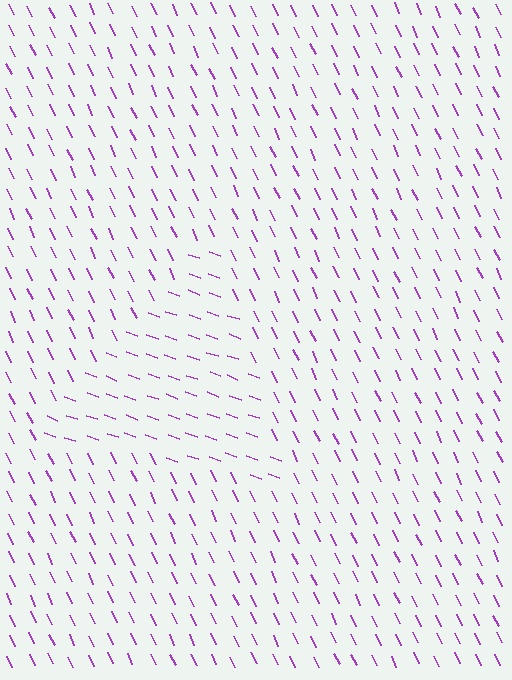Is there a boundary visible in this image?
Yes, there is a texture boundary formed by a change in line orientation.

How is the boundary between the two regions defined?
The boundary is defined purely by a change in line orientation (approximately 45 degrees difference). All lines are the same color and thickness.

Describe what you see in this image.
The image is filled with small purple line segments. A triangle region in the image has lines oriented differently from the surrounding lines, creating a visible texture boundary.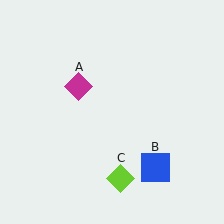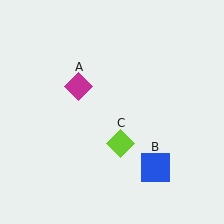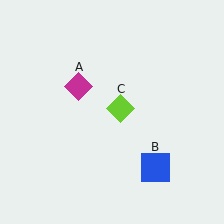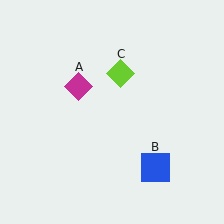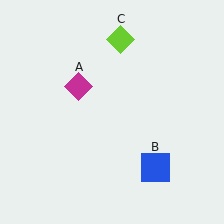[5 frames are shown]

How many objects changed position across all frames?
1 object changed position: lime diamond (object C).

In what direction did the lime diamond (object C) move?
The lime diamond (object C) moved up.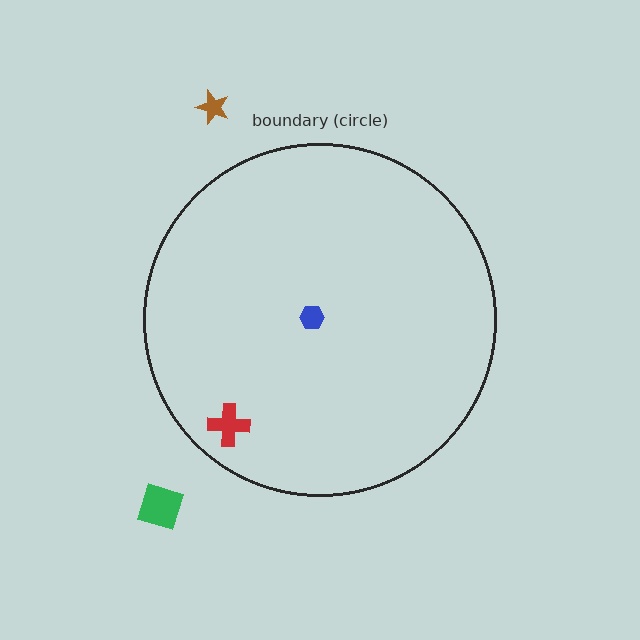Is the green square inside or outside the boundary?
Outside.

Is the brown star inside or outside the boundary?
Outside.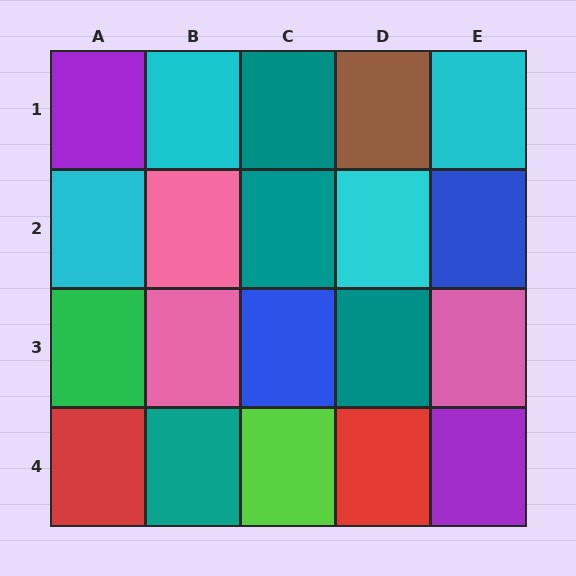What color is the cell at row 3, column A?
Green.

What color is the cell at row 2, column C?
Teal.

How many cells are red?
2 cells are red.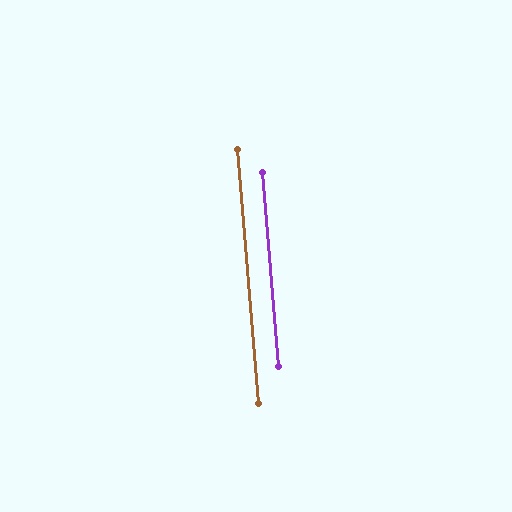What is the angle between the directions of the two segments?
Approximately 0 degrees.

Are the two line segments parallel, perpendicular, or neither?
Parallel — their directions differ by only 0.1°.